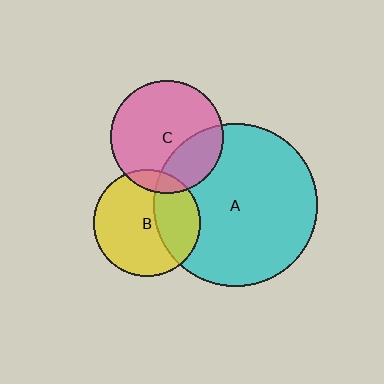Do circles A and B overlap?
Yes.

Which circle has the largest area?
Circle A (cyan).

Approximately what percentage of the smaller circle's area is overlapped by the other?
Approximately 35%.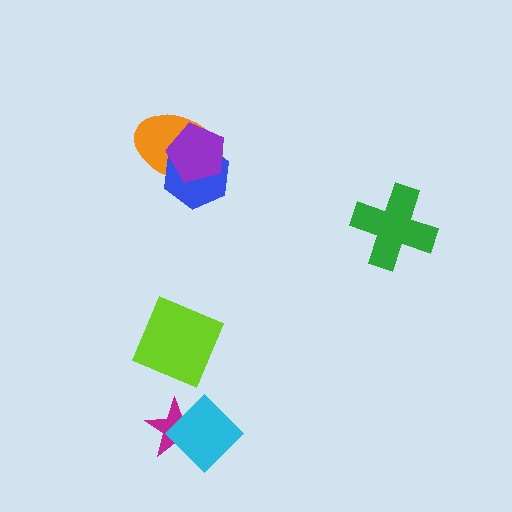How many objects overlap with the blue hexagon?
2 objects overlap with the blue hexagon.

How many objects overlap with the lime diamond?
0 objects overlap with the lime diamond.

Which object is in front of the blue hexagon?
The purple pentagon is in front of the blue hexagon.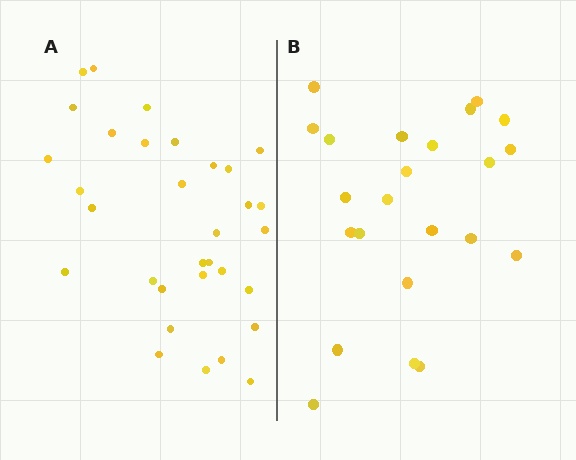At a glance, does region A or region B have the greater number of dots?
Region A (the left region) has more dots.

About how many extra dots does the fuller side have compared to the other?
Region A has roughly 8 or so more dots than region B.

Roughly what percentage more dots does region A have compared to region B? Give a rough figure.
About 40% more.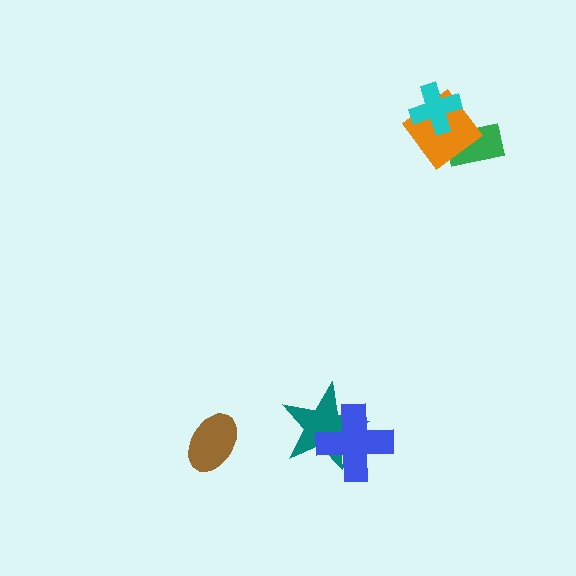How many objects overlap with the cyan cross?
1 object overlaps with the cyan cross.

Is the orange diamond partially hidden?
Yes, it is partially covered by another shape.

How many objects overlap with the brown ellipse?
0 objects overlap with the brown ellipse.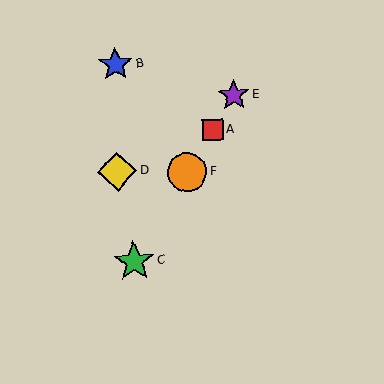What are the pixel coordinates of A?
Object A is at (213, 130).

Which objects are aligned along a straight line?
Objects A, C, E, F are aligned along a straight line.